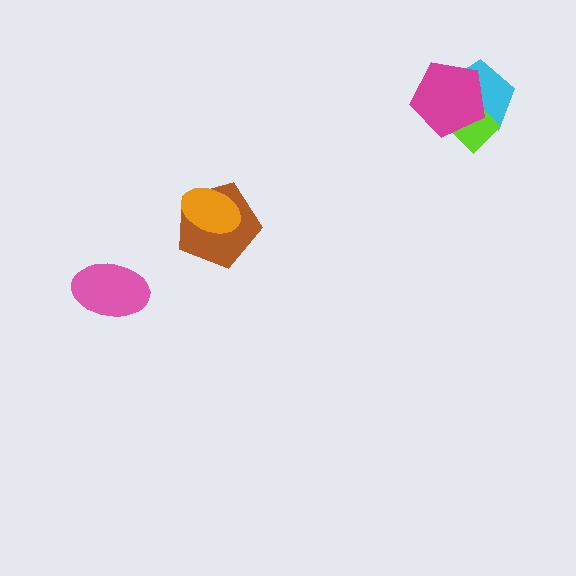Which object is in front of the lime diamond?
The magenta pentagon is in front of the lime diamond.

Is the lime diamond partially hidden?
Yes, it is partially covered by another shape.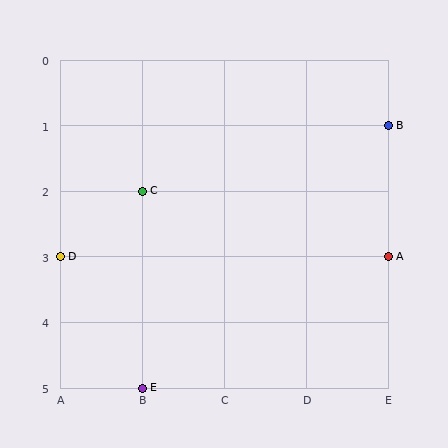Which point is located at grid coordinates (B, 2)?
Point C is at (B, 2).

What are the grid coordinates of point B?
Point B is at grid coordinates (E, 1).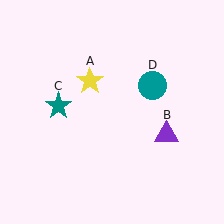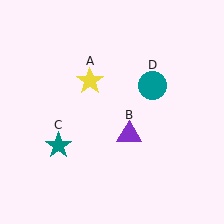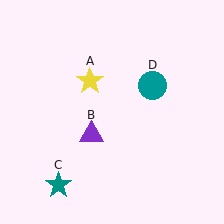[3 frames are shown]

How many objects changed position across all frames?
2 objects changed position: purple triangle (object B), teal star (object C).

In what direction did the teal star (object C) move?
The teal star (object C) moved down.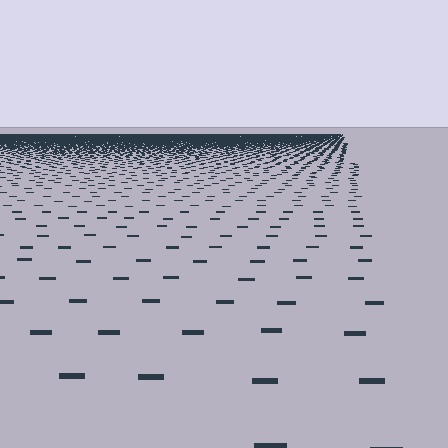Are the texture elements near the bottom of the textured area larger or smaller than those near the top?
Larger. Near the bottom, elements are closer to the viewer and appear at a bigger on-screen size.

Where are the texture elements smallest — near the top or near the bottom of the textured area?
Near the top.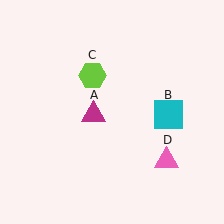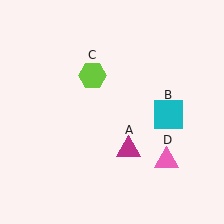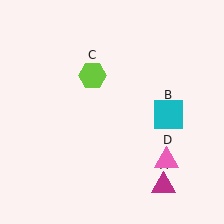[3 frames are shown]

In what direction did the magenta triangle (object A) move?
The magenta triangle (object A) moved down and to the right.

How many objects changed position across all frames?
1 object changed position: magenta triangle (object A).